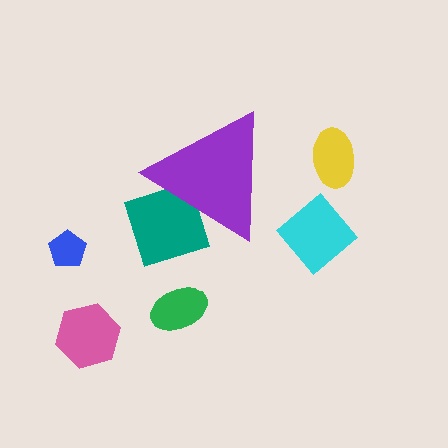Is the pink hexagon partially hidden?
No, the pink hexagon is fully visible.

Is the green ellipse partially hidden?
No, the green ellipse is fully visible.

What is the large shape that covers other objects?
A purple triangle.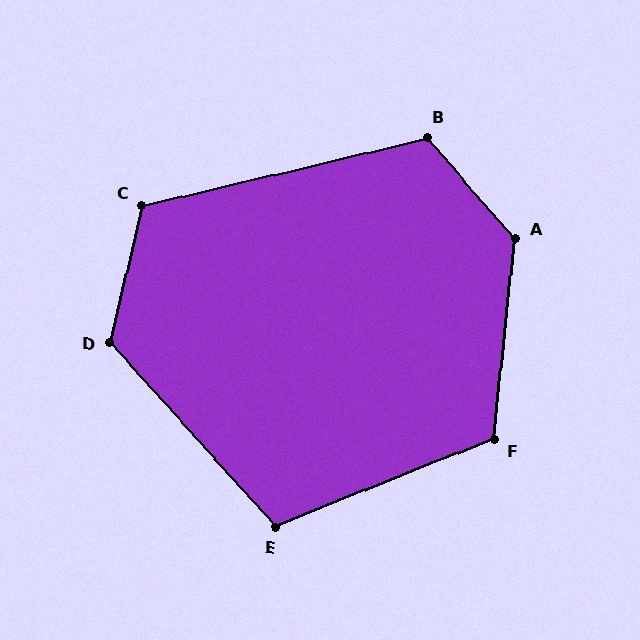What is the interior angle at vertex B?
Approximately 118 degrees (obtuse).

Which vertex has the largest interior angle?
A, at approximately 133 degrees.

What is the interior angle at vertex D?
Approximately 125 degrees (obtuse).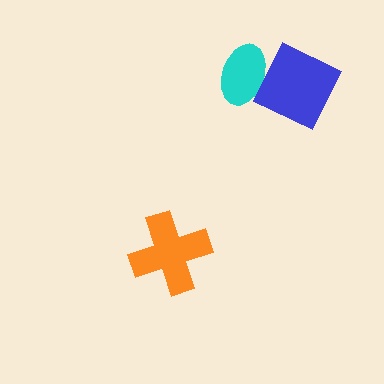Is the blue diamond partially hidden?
No, no other shape covers it.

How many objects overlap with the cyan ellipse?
1 object overlaps with the cyan ellipse.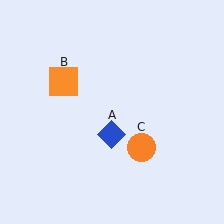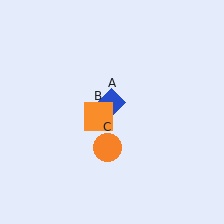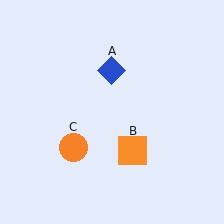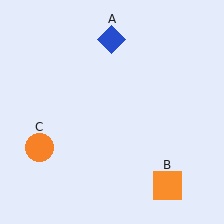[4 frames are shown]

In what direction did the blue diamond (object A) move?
The blue diamond (object A) moved up.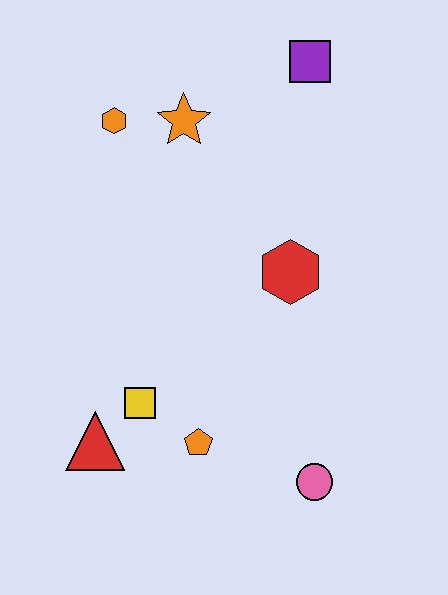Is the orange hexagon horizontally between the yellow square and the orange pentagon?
No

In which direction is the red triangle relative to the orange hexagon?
The red triangle is below the orange hexagon.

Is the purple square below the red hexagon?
No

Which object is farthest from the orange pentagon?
The purple square is farthest from the orange pentagon.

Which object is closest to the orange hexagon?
The orange star is closest to the orange hexagon.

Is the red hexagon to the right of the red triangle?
Yes